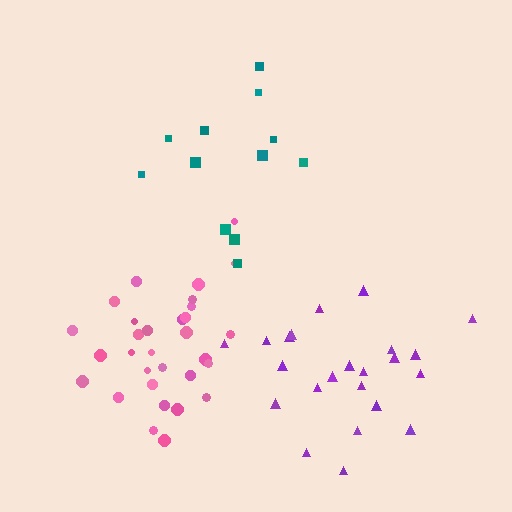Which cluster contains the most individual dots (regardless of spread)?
Pink (31).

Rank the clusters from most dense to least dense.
pink, purple, teal.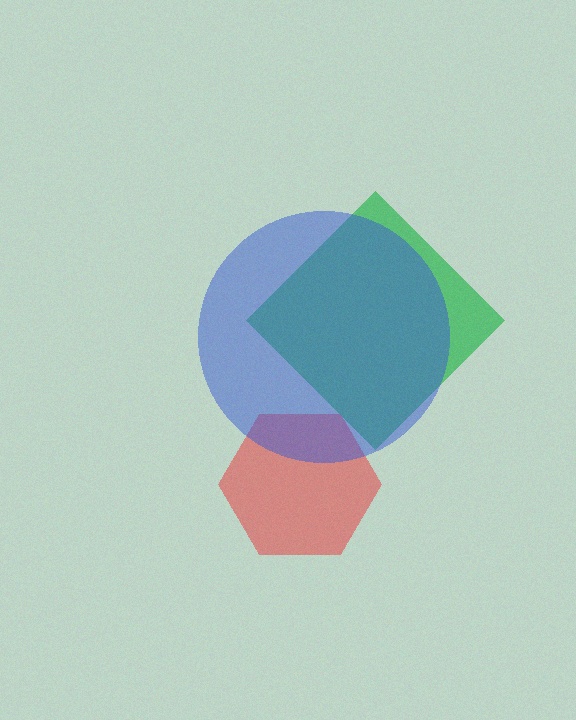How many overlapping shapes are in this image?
There are 3 overlapping shapes in the image.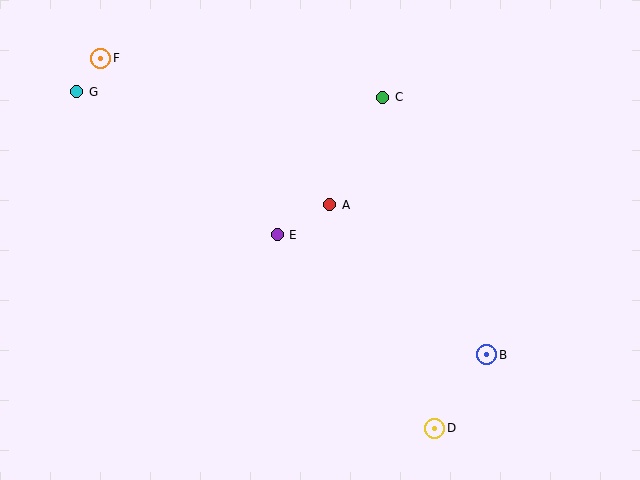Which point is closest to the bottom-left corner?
Point E is closest to the bottom-left corner.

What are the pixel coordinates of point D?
Point D is at (435, 428).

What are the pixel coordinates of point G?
Point G is at (77, 92).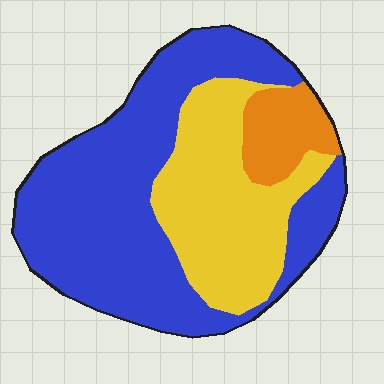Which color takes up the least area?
Orange, at roughly 10%.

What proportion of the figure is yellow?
Yellow takes up about one third (1/3) of the figure.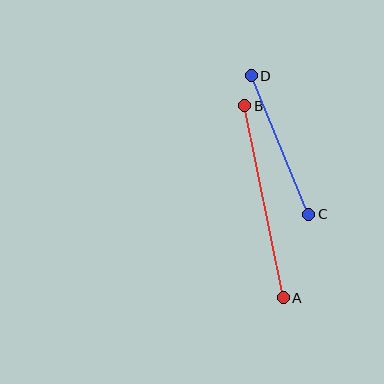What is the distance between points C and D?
The distance is approximately 150 pixels.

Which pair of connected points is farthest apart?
Points A and B are farthest apart.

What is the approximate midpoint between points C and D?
The midpoint is at approximately (280, 145) pixels.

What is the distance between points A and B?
The distance is approximately 196 pixels.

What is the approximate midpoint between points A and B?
The midpoint is at approximately (264, 202) pixels.